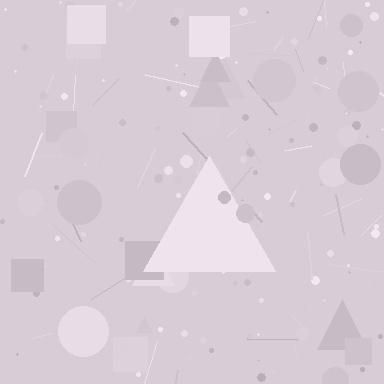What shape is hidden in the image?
A triangle is hidden in the image.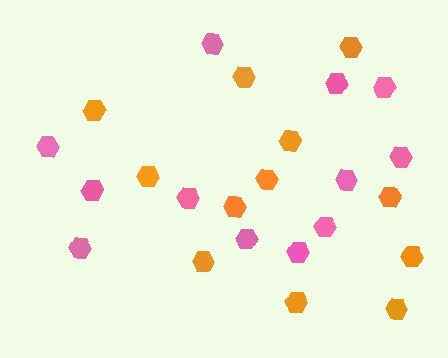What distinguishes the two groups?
There are 2 groups: one group of orange hexagons (12) and one group of pink hexagons (12).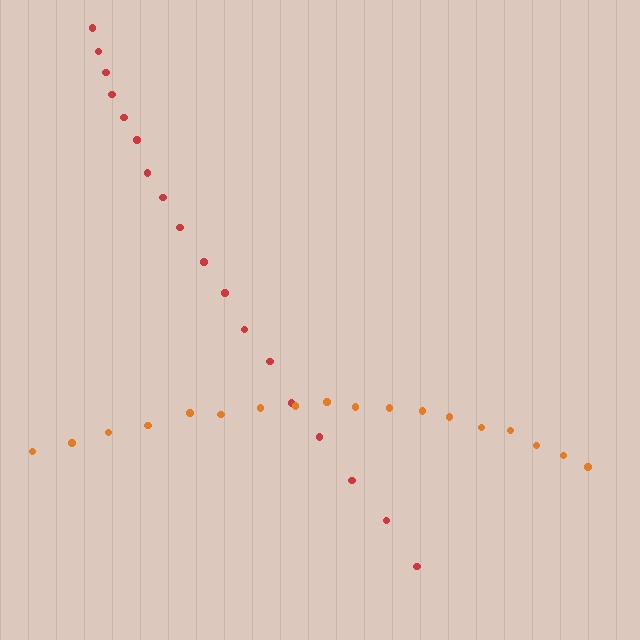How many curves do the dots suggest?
There are 2 distinct paths.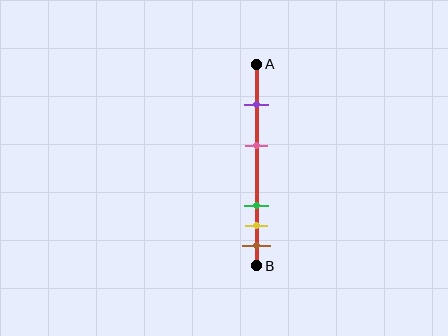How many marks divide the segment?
There are 5 marks dividing the segment.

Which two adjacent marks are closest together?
The yellow and brown marks are the closest adjacent pair.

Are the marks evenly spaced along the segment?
No, the marks are not evenly spaced.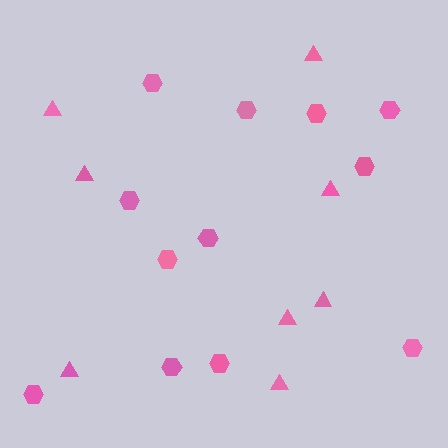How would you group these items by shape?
There are 2 groups: one group of hexagons (12) and one group of triangles (8).